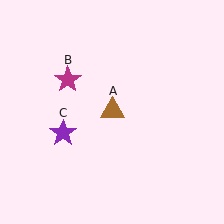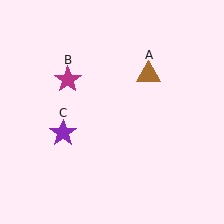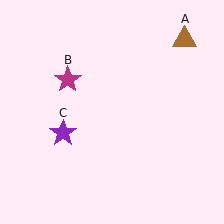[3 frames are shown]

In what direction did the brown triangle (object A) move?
The brown triangle (object A) moved up and to the right.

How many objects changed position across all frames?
1 object changed position: brown triangle (object A).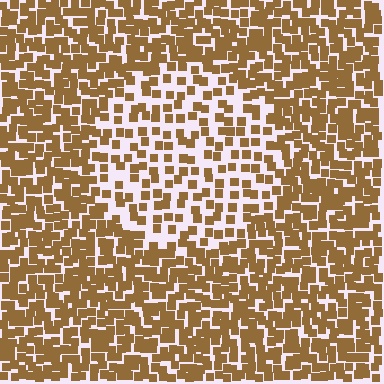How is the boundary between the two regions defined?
The boundary is defined by a change in element density (approximately 2.0x ratio). All elements are the same color, size, and shape.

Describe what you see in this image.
The image contains small brown elements arranged at two different densities. A circle-shaped region is visible where the elements are less densely packed than the surrounding area.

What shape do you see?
I see a circle.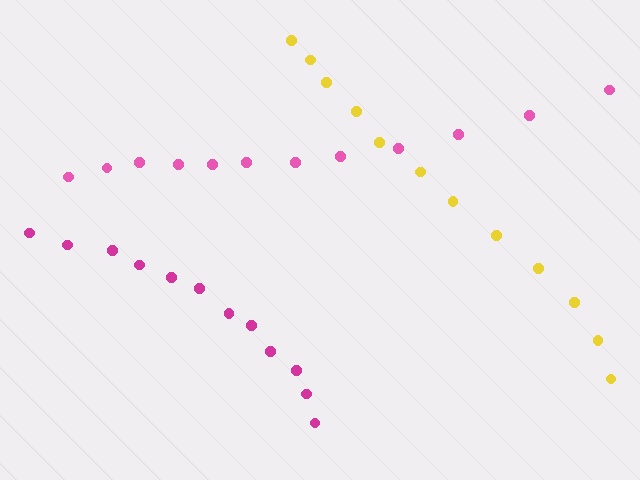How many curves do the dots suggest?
There are 3 distinct paths.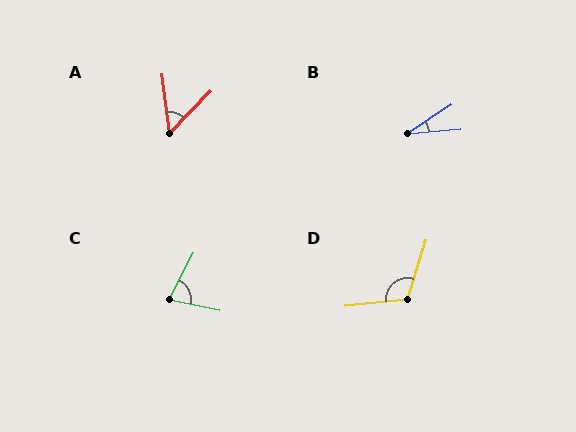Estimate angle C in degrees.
Approximately 75 degrees.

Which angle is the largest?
D, at approximately 113 degrees.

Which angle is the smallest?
B, at approximately 28 degrees.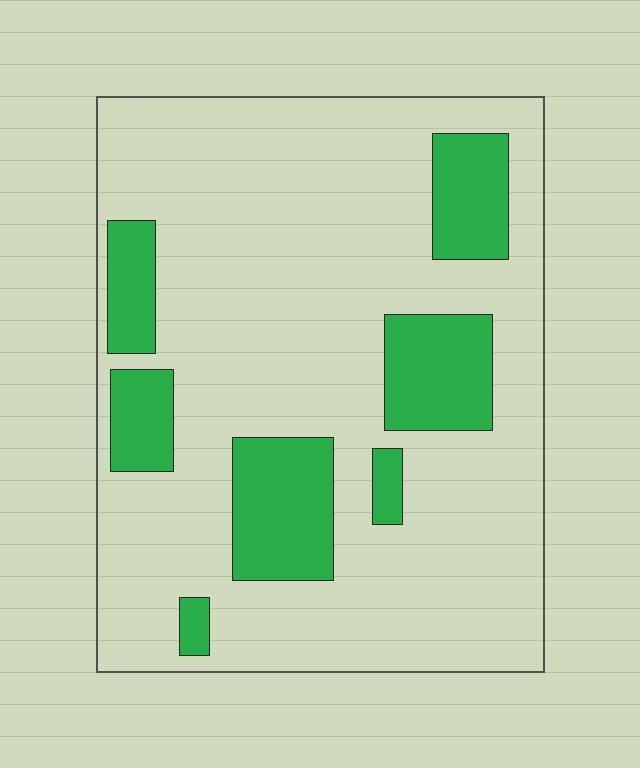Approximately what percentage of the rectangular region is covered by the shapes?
Approximately 20%.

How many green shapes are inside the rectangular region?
7.